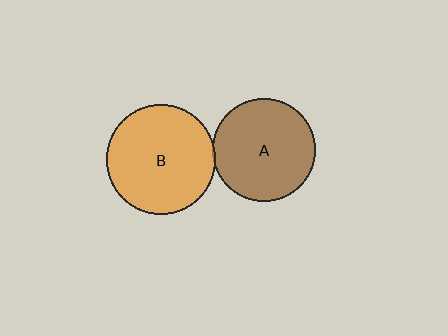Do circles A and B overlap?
Yes.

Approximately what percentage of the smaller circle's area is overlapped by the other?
Approximately 5%.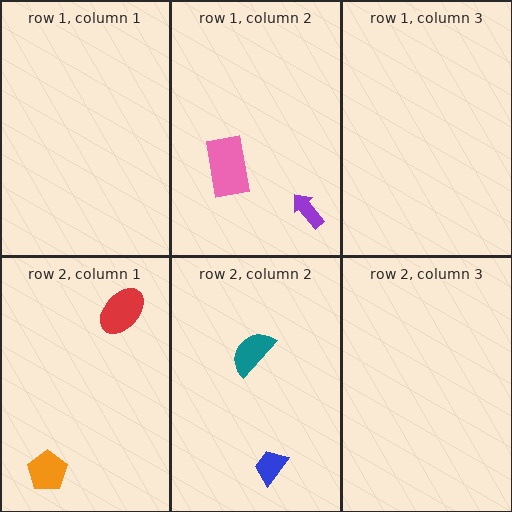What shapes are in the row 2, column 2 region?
The blue trapezoid, the teal semicircle.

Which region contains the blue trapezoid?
The row 2, column 2 region.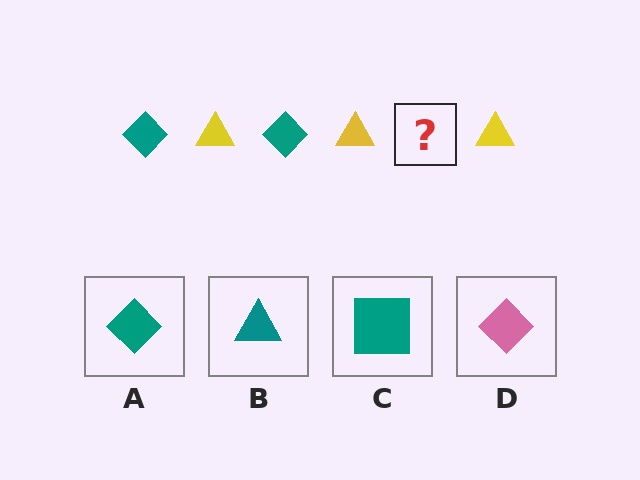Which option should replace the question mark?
Option A.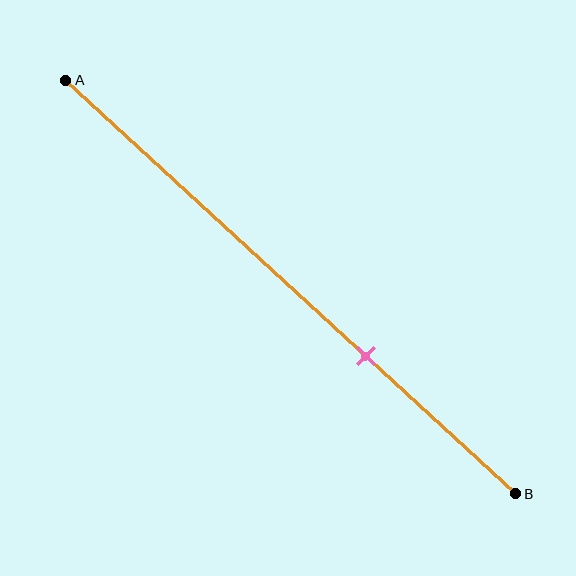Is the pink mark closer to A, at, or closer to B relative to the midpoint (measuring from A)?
The pink mark is closer to point B than the midpoint of segment AB.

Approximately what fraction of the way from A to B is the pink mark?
The pink mark is approximately 65% of the way from A to B.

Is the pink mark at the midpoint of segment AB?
No, the mark is at about 65% from A, not at the 50% midpoint.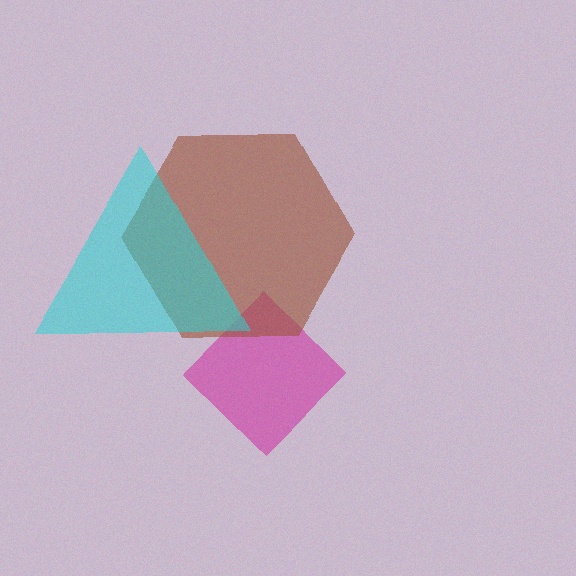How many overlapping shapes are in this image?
There are 3 overlapping shapes in the image.